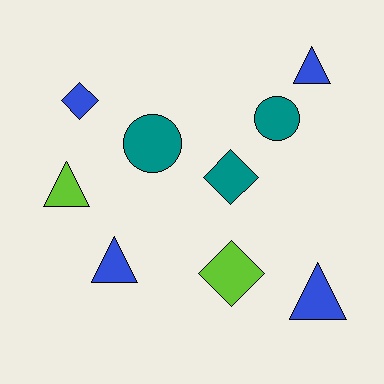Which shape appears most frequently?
Triangle, with 4 objects.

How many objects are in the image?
There are 9 objects.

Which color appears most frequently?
Blue, with 4 objects.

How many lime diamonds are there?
There is 1 lime diamond.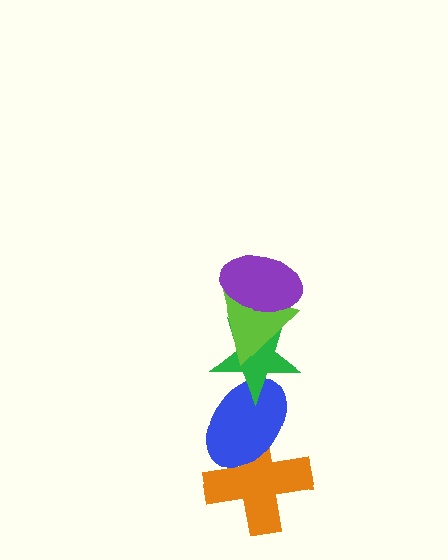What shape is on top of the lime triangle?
The purple ellipse is on top of the lime triangle.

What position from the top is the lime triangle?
The lime triangle is 2nd from the top.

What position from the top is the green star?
The green star is 3rd from the top.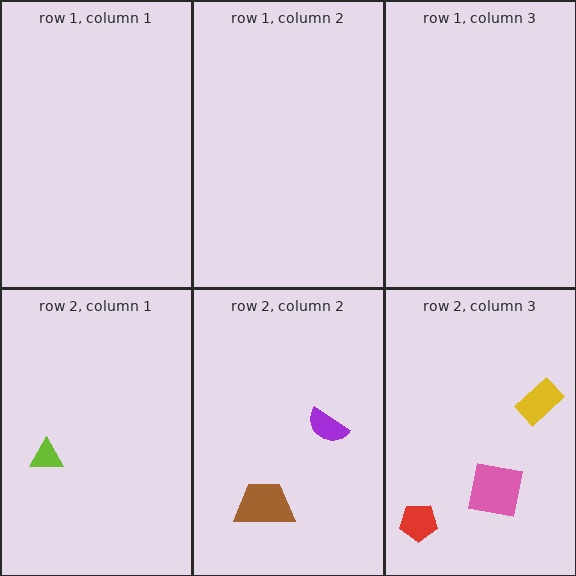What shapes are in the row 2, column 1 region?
The lime triangle.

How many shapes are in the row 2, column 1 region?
1.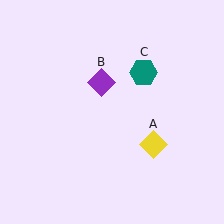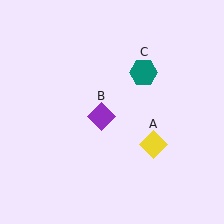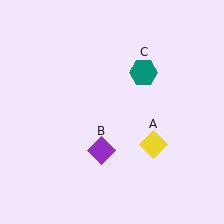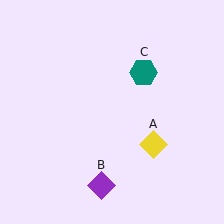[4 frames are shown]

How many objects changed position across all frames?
1 object changed position: purple diamond (object B).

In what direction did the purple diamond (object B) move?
The purple diamond (object B) moved down.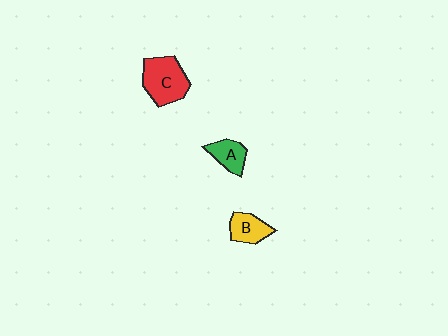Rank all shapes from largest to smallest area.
From largest to smallest: C (red), B (yellow), A (green).